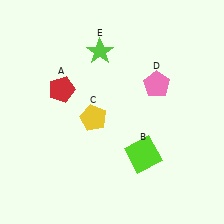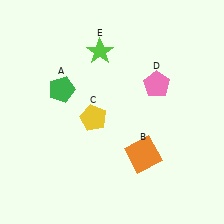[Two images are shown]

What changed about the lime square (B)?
In Image 1, B is lime. In Image 2, it changed to orange.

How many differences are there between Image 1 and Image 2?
There are 2 differences between the two images.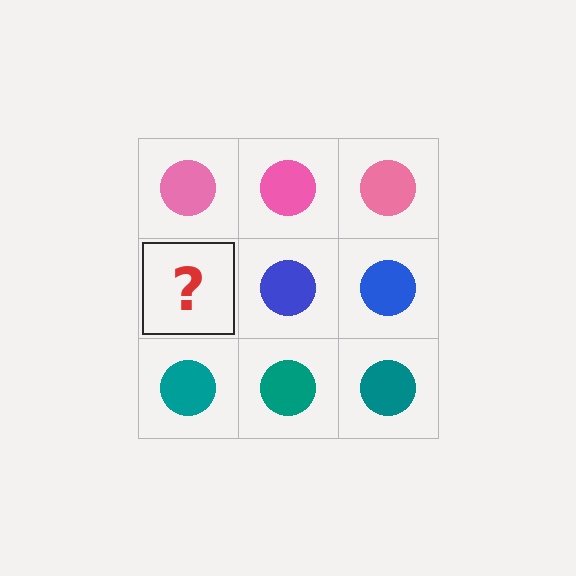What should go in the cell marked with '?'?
The missing cell should contain a blue circle.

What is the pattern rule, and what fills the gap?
The rule is that each row has a consistent color. The gap should be filled with a blue circle.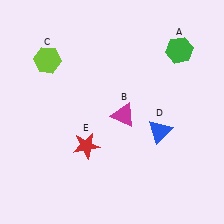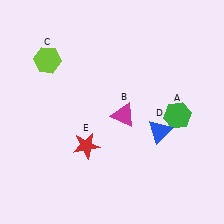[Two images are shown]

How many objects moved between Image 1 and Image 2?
1 object moved between the two images.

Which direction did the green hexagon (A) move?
The green hexagon (A) moved down.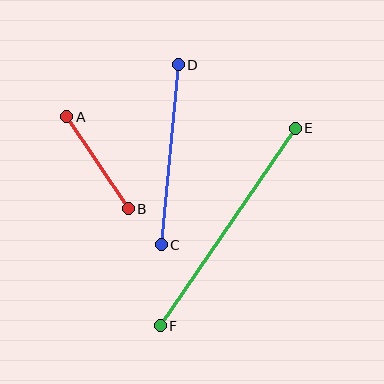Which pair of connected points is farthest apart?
Points E and F are farthest apart.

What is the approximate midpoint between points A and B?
The midpoint is at approximately (98, 163) pixels.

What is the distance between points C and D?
The distance is approximately 181 pixels.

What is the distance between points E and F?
The distance is approximately 239 pixels.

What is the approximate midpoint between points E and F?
The midpoint is at approximately (228, 227) pixels.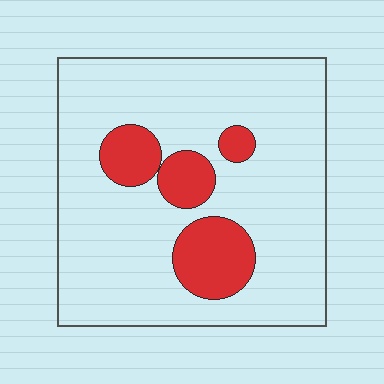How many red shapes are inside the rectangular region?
4.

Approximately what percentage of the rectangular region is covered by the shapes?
Approximately 15%.